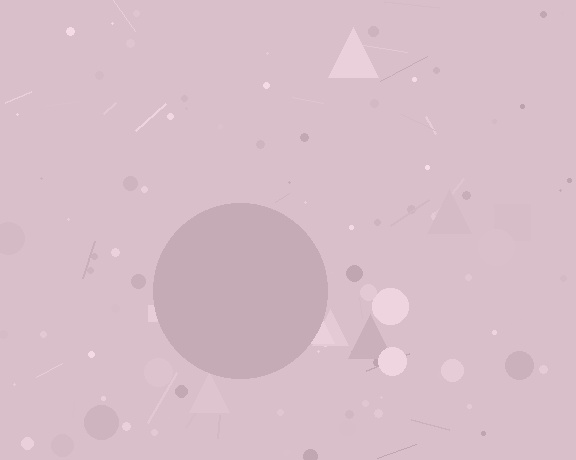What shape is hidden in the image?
A circle is hidden in the image.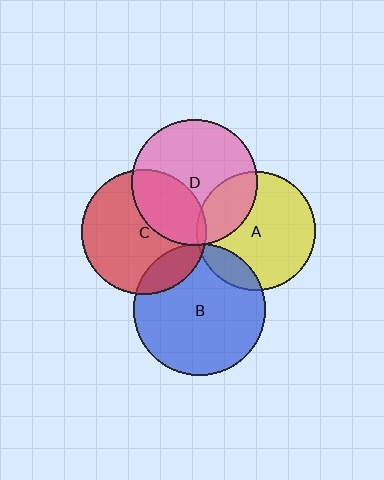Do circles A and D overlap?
Yes.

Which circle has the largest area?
Circle B (blue).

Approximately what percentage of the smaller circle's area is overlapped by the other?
Approximately 25%.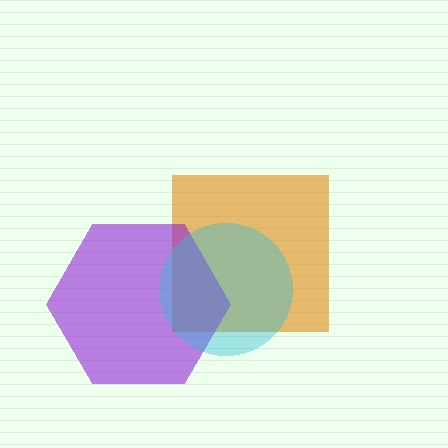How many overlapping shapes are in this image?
There are 3 overlapping shapes in the image.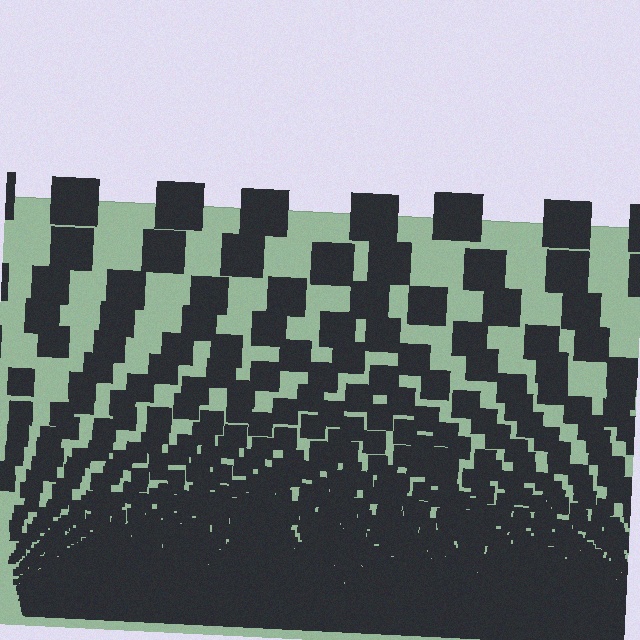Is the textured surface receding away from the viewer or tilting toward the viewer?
The surface appears to tilt toward the viewer. Texture elements get larger and sparser toward the top.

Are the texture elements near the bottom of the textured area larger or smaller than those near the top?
Smaller. The gradient is inverted — elements near the bottom are smaller and denser.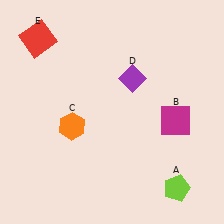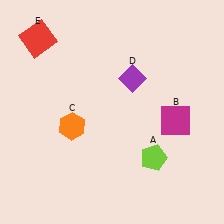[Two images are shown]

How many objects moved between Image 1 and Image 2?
1 object moved between the two images.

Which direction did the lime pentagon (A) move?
The lime pentagon (A) moved up.